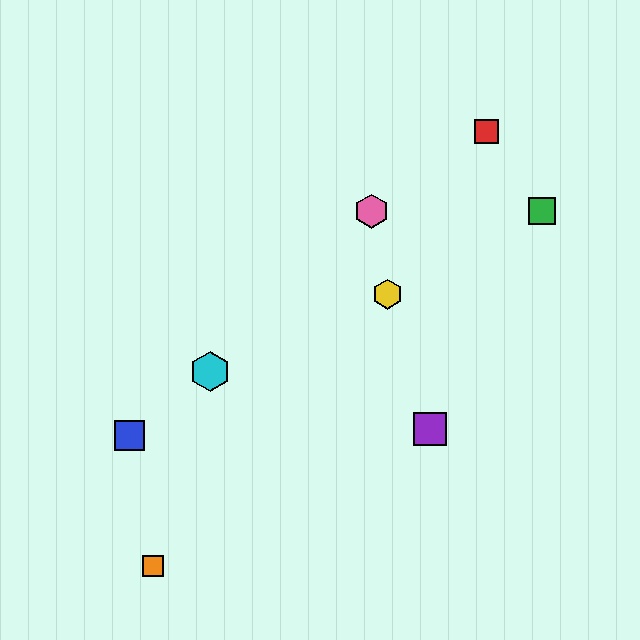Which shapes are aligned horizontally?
The green square, the pink hexagon are aligned horizontally.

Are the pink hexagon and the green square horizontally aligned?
Yes, both are at y≈211.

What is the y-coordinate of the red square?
The red square is at y≈131.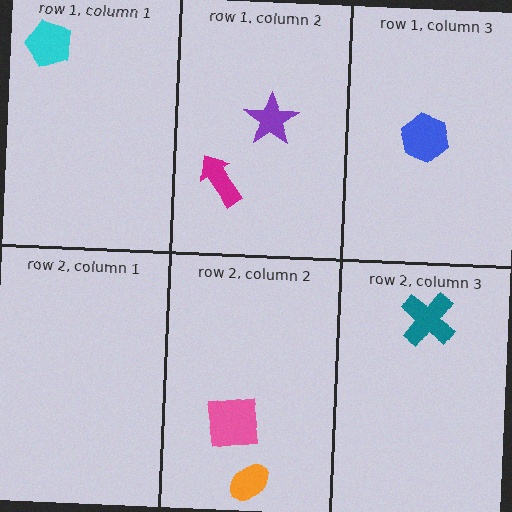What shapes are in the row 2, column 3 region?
The teal cross.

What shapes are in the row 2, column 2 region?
The pink square, the orange ellipse.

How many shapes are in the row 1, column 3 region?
1.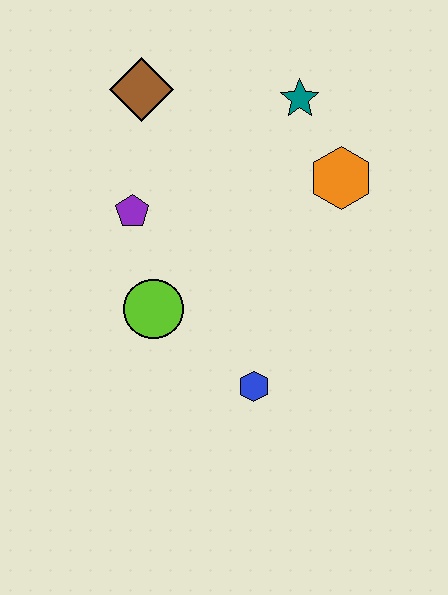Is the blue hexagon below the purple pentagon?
Yes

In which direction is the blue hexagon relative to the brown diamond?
The blue hexagon is below the brown diamond.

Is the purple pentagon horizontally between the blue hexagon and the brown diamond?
No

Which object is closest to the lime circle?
The purple pentagon is closest to the lime circle.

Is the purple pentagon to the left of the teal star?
Yes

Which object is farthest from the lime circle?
The teal star is farthest from the lime circle.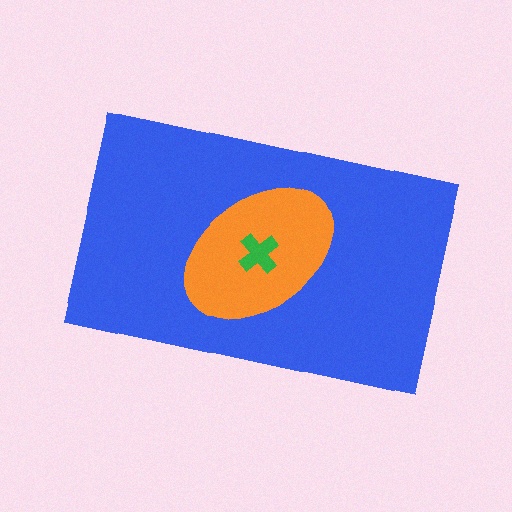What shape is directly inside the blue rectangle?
The orange ellipse.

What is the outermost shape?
The blue rectangle.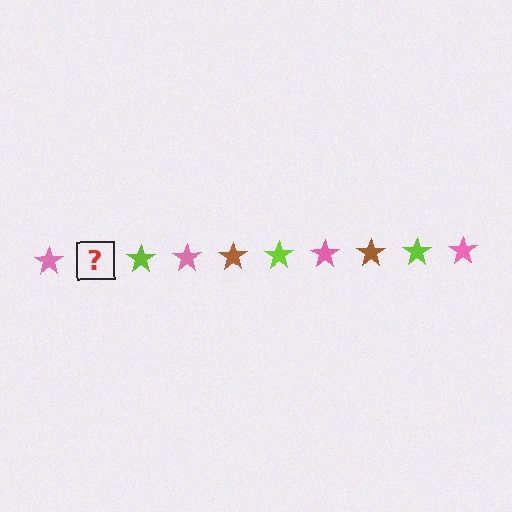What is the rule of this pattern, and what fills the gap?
The rule is that the pattern cycles through pink, brown, lime stars. The gap should be filled with a brown star.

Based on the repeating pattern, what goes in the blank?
The blank should be a brown star.